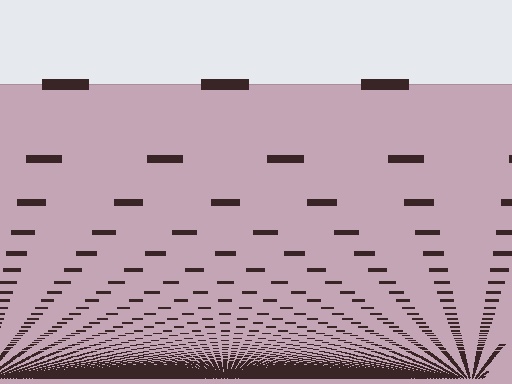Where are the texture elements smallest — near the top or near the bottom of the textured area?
Near the bottom.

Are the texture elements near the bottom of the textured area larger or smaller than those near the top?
Smaller. The gradient is inverted — elements near the bottom are smaller and denser.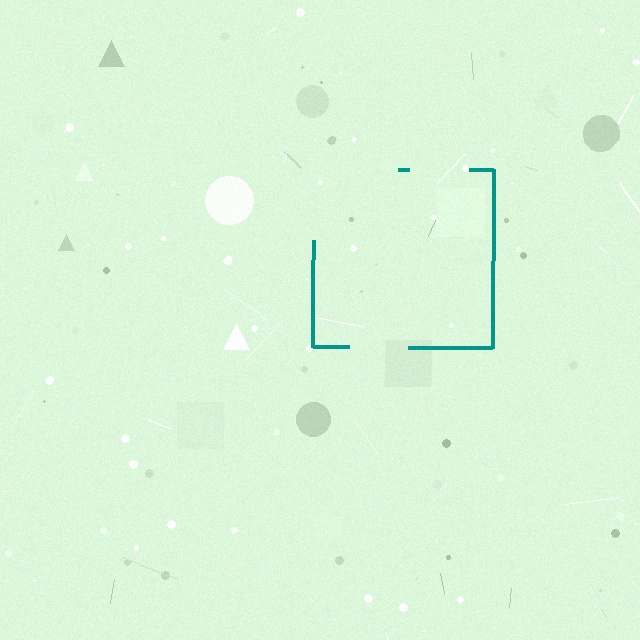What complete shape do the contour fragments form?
The contour fragments form a square.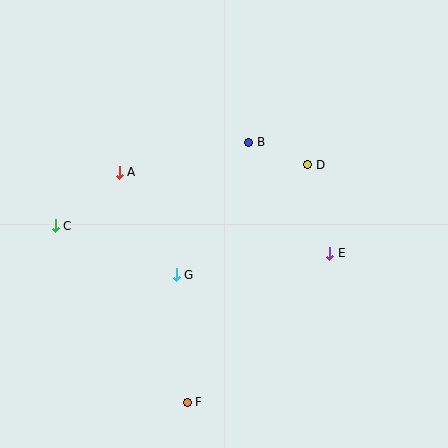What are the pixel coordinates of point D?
Point D is at (308, 165).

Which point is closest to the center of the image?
Point G at (176, 275) is closest to the center.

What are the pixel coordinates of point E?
Point E is at (330, 253).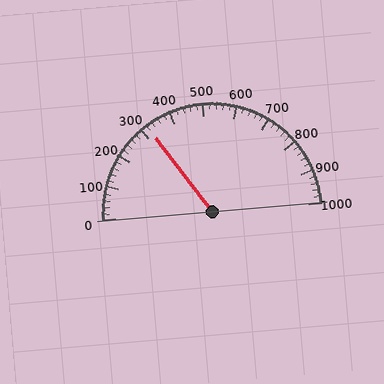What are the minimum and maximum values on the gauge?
The gauge ranges from 0 to 1000.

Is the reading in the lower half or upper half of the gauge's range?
The reading is in the lower half of the range (0 to 1000).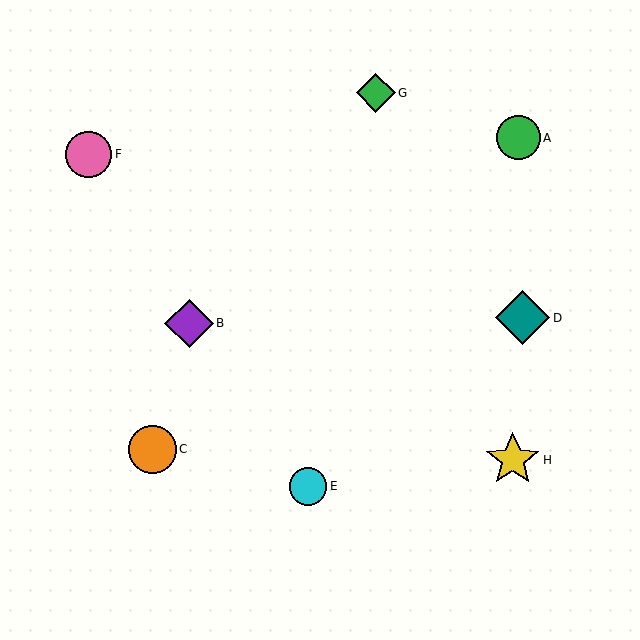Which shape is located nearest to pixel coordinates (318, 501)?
The cyan circle (labeled E) at (308, 486) is nearest to that location.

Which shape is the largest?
The yellow star (labeled H) is the largest.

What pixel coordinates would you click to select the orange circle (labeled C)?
Click at (153, 449) to select the orange circle C.